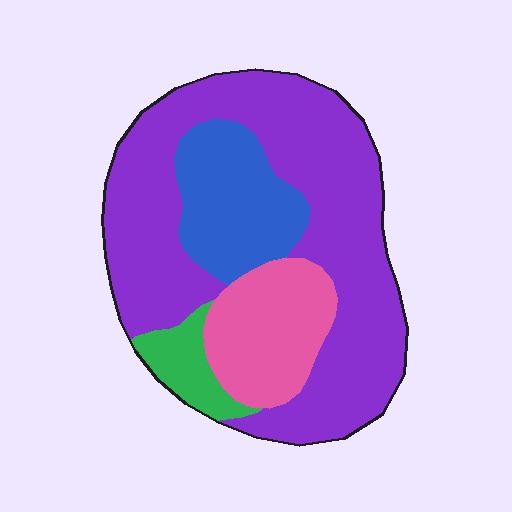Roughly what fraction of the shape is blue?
Blue takes up less than a quarter of the shape.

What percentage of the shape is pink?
Pink covers 16% of the shape.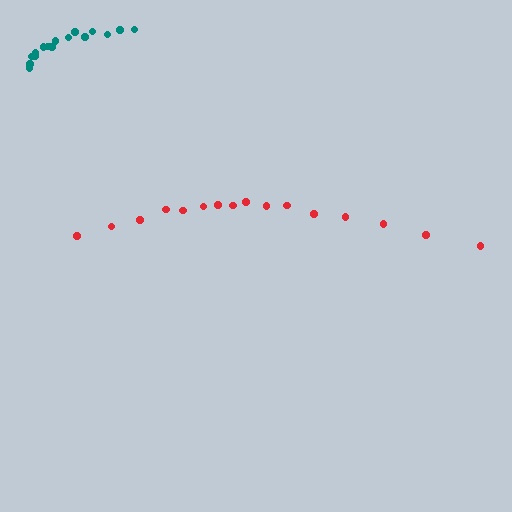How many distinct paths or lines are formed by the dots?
There are 2 distinct paths.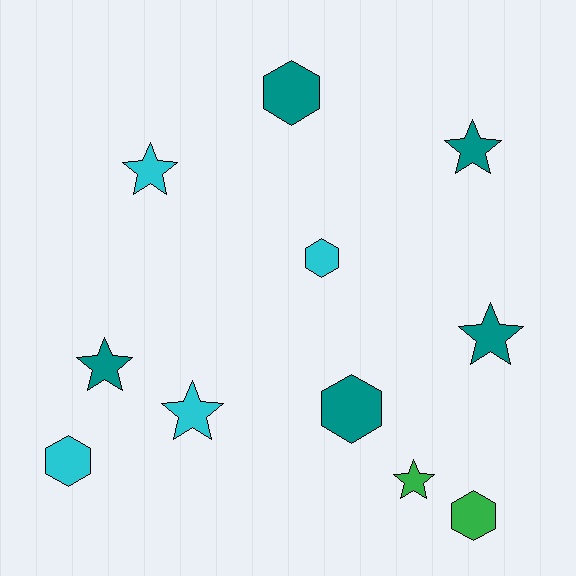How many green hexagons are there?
There is 1 green hexagon.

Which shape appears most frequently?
Star, with 6 objects.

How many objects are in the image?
There are 11 objects.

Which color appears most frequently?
Teal, with 5 objects.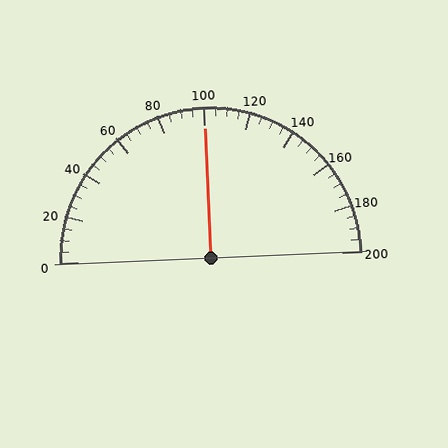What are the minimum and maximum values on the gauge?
The gauge ranges from 0 to 200.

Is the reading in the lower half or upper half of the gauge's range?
The reading is in the upper half of the range (0 to 200).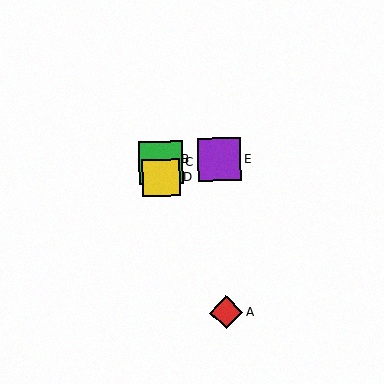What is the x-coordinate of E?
Object E is at x≈219.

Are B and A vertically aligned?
No, B is at x≈161 and A is at x≈226.